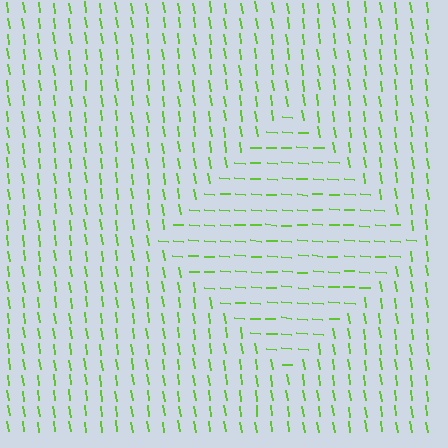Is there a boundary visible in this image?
Yes, there is a texture boundary formed by a change in line orientation.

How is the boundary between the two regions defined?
The boundary is defined purely by a change in line orientation (approximately 78 degrees difference). All lines are the same color and thickness.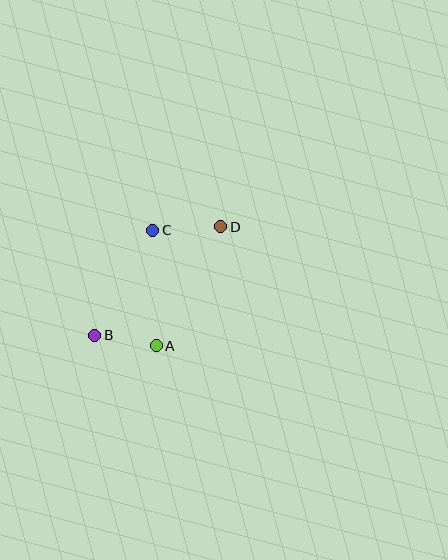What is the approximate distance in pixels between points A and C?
The distance between A and C is approximately 115 pixels.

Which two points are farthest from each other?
Points B and D are farthest from each other.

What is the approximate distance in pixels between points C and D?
The distance between C and D is approximately 68 pixels.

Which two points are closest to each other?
Points A and B are closest to each other.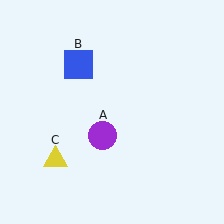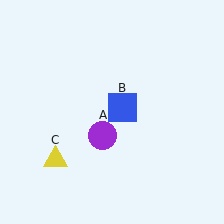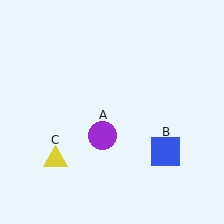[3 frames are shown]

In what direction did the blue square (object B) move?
The blue square (object B) moved down and to the right.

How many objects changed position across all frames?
1 object changed position: blue square (object B).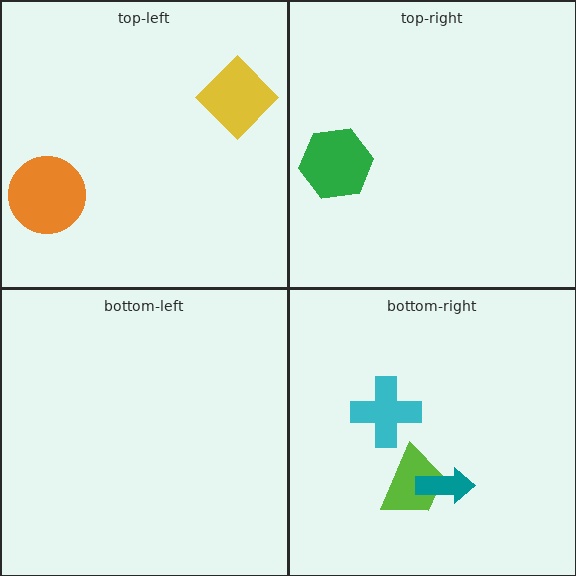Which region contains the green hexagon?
The top-right region.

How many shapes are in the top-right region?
1.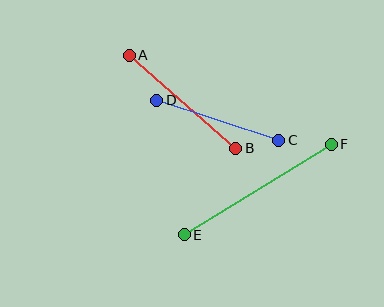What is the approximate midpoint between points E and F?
The midpoint is at approximately (258, 189) pixels.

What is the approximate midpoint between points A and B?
The midpoint is at approximately (183, 102) pixels.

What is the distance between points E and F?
The distance is approximately 173 pixels.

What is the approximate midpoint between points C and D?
The midpoint is at approximately (218, 120) pixels.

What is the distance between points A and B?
The distance is approximately 142 pixels.